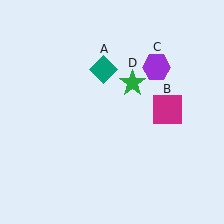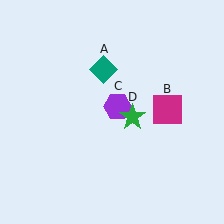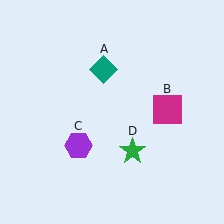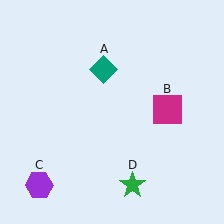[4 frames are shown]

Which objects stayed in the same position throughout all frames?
Teal diamond (object A) and magenta square (object B) remained stationary.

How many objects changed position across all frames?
2 objects changed position: purple hexagon (object C), green star (object D).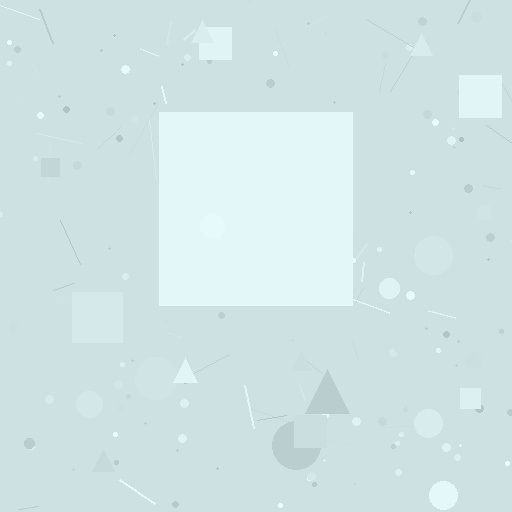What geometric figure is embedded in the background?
A square is embedded in the background.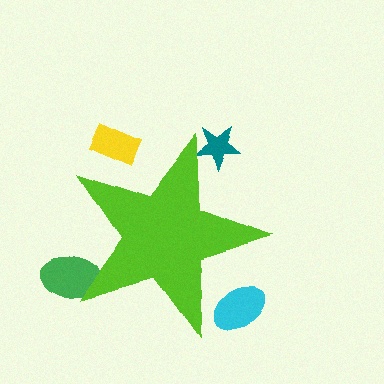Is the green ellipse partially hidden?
Yes, the green ellipse is partially hidden behind the lime star.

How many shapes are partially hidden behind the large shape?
4 shapes are partially hidden.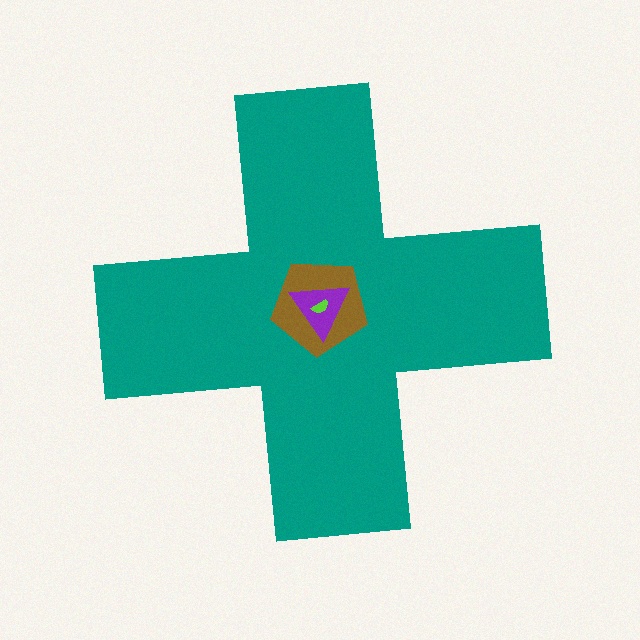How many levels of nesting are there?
4.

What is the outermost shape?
The teal cross.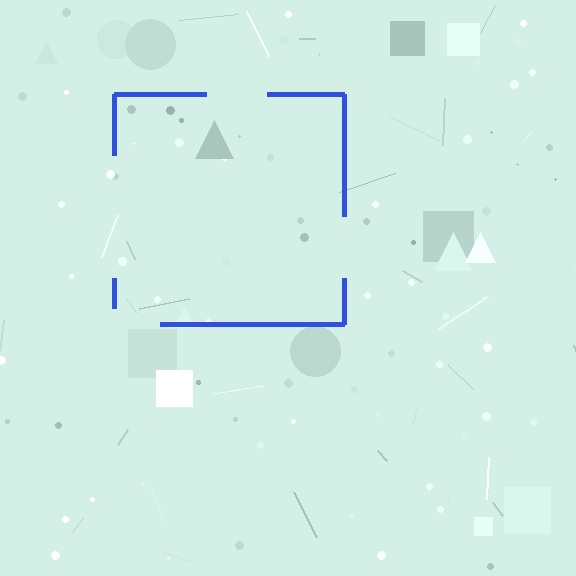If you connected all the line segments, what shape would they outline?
They would outline a square.